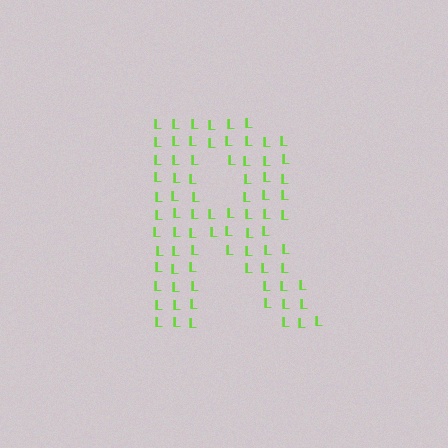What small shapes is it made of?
It is made of small letter L's.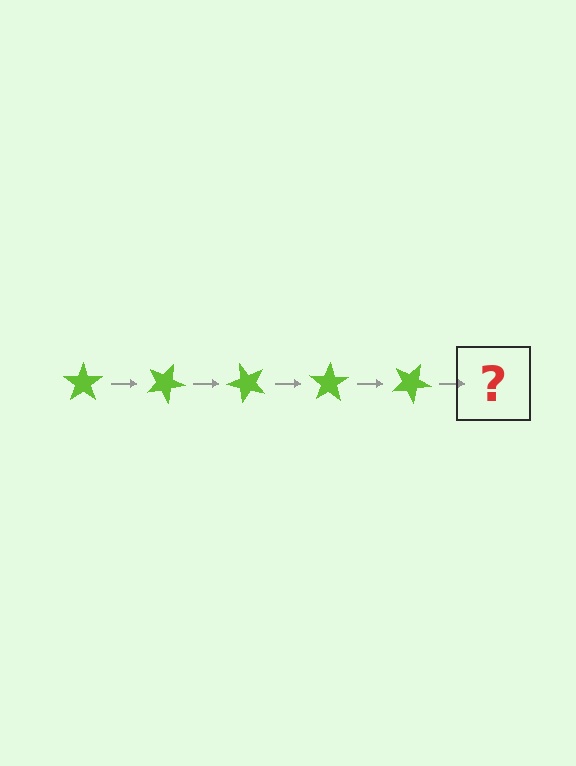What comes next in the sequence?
The next element should be a lime star rotated 125 degrees.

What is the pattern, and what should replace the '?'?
The pattern is that the star rotates 25 degrees each step. The '?' should be a lime star rotated 125 degrees.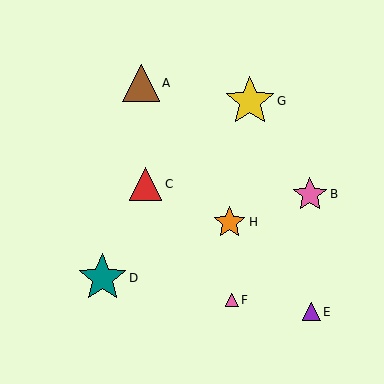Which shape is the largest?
The yellow star (labeled G) is the largest.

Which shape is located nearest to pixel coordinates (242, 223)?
The orange star (labeled H) at (229, 222) is nearest to that location.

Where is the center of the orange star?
The center of the orange star is at (229, 222).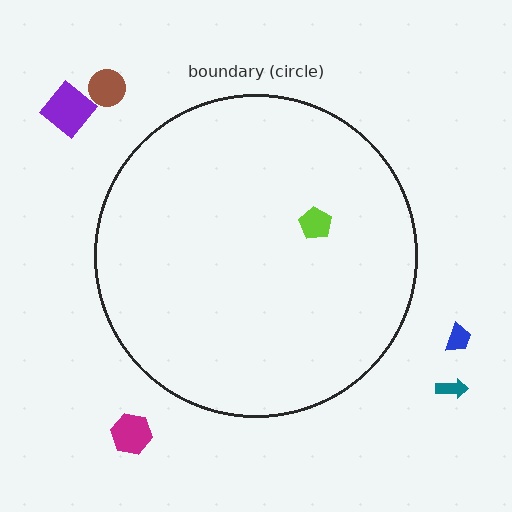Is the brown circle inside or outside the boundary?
Outside.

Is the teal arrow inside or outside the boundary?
Outside.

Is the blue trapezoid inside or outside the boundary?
Outside.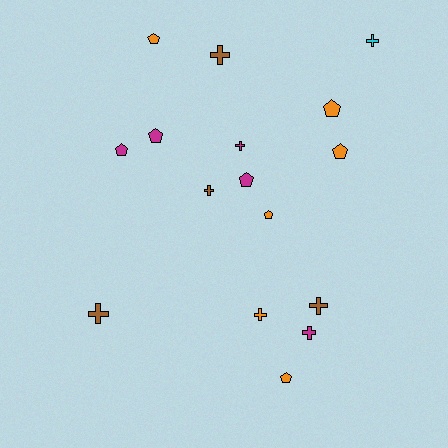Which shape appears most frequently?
Cross, with 8 objects.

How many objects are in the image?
There are 16 objects.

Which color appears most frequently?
Orange, with 6 objects.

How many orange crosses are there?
There is 1 orange cross.